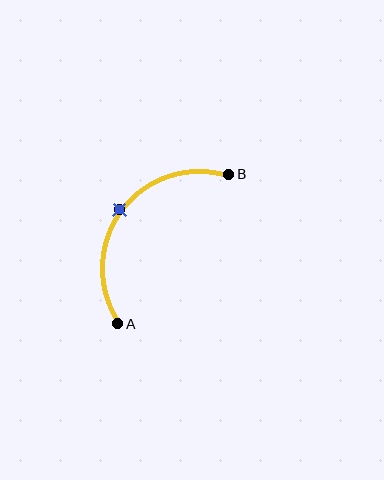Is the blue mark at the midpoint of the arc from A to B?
Yes. The blue mark lies on the arc at equal arc-length from both A and B — it is the arc midpoint.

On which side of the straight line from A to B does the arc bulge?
The arc bulges above and to the left of the straight line connecting A and B.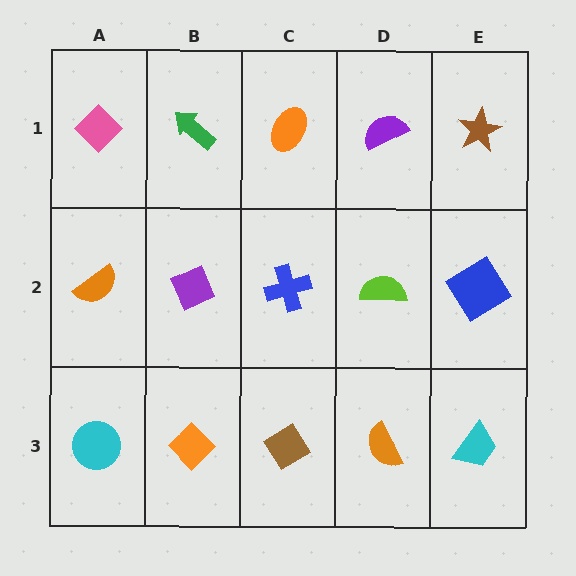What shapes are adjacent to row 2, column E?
A brown star (row 1, column E), a cyan trapezoid (row 3, column E), a lime semicircle (row 2, column D).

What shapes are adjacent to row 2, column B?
A green arrow (row 1, column B), an orange diamond (row 3, column B), an orange semicircle (row 2, column A), a blue cross (row 2, column C).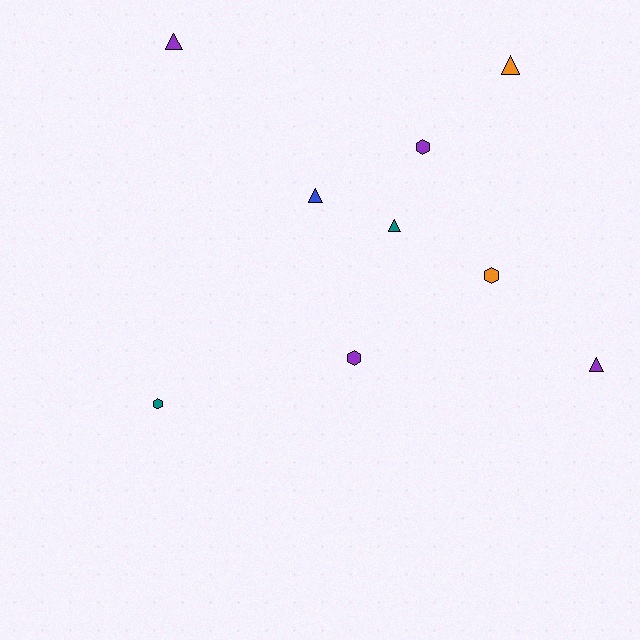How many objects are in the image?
There are 9 objects.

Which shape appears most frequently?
Triangle, with 5 objects.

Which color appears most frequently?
Purple, with 4 objects.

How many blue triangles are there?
There is 1 blue triangle.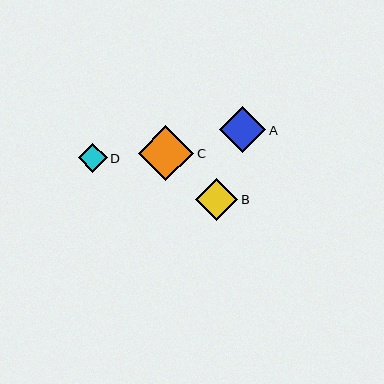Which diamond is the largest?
Diamond C is the largest with a size of approximately 55 pixels.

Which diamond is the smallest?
Diamond D is the smallest with a size of approximately 29 pixels.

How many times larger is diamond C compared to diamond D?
Diamond C is approximately 1.9 times the size of diamond D.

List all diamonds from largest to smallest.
From largest to smallest: C, A, B, D.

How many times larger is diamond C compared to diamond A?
Diamond C is approximately 1.2 times the size of diamond A.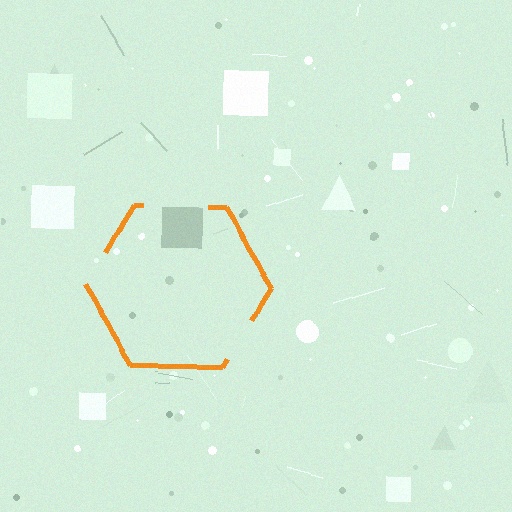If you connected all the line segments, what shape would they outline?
They would outline a hexagon.